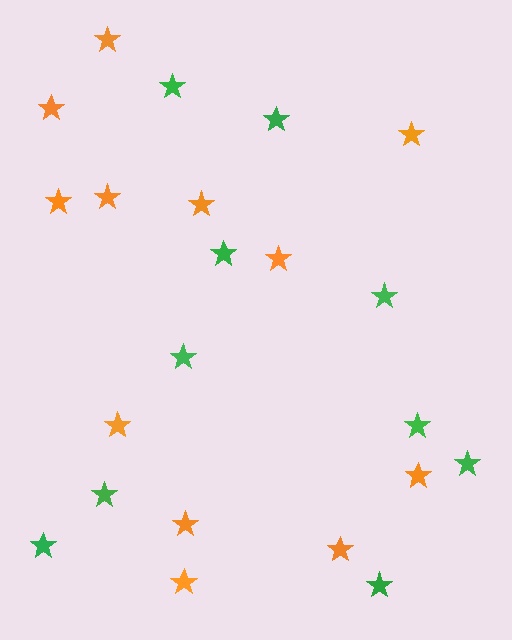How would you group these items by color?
There are 2 groups: one group of green stars (10) and one group of orange stars (12).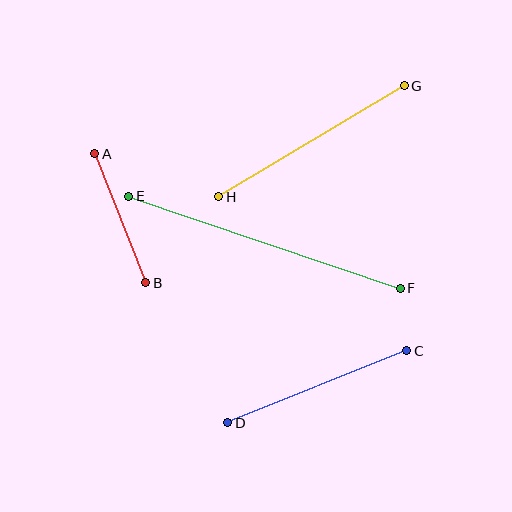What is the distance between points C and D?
The distance is approximately 193 pixels.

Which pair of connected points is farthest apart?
Points E and F are farthest apart.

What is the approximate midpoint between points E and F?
The midpoint is at approximately (264, 242) pixels.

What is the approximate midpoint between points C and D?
The midpoint is at approximately (317, 387) pixels.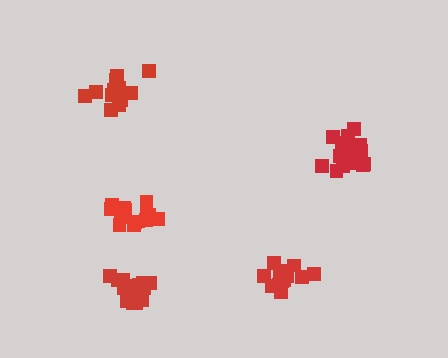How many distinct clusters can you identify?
There are 5 distinct clusters.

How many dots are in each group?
Group 1: 16 dots, Group 2: 14 dots, Group 3: 14 dots, Group 4: 14 dots, Group 5: 18 dots (76 total).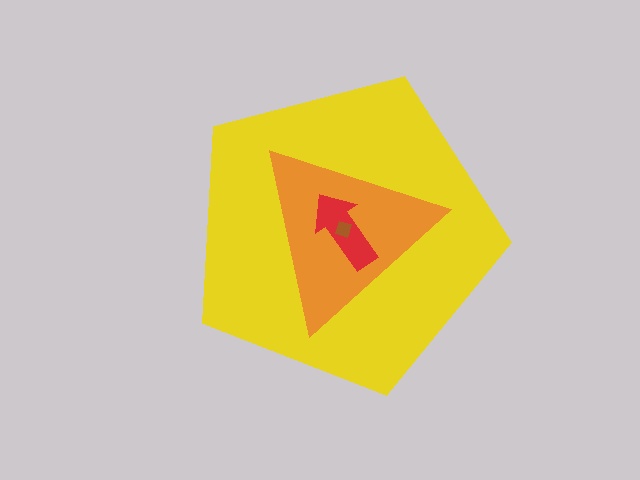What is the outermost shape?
The yellow pentagon.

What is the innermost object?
The brown diamond.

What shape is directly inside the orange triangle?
The red arrow.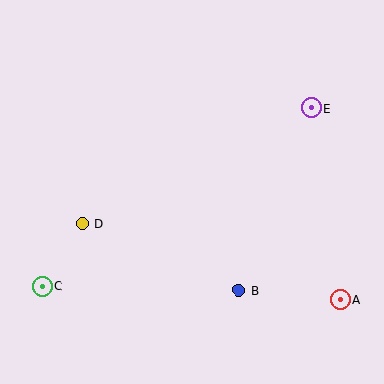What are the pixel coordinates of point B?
Point B is at (238, 290).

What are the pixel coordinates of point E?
Point E is at (311, 108).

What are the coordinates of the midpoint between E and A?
The midpoint between E and A is at (326, 204).